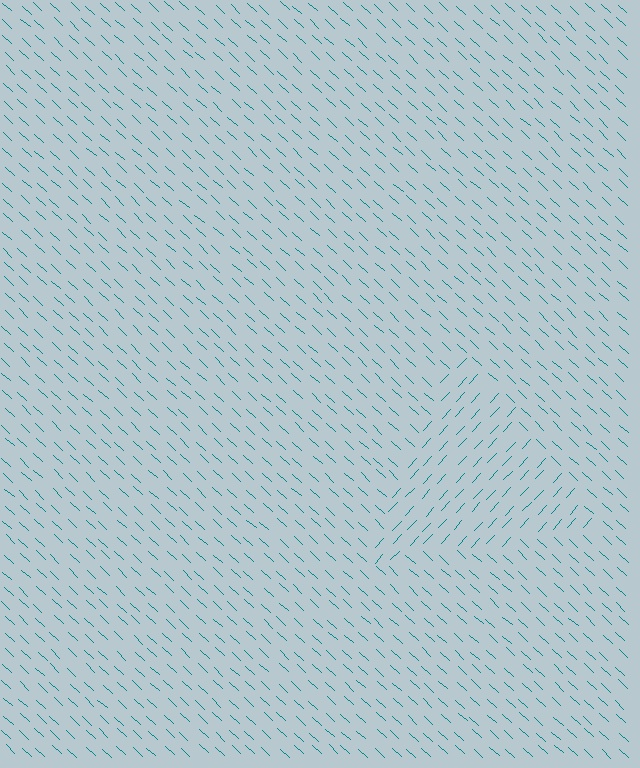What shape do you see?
I see a triangle.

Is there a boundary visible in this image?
Yes, there is a texture boundary formed by a change in line orientation.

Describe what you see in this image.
The image is filled with small teal line segments. A triangle region in the image has lines oriented differently from the surrounding lines, creating a visible texture boundary.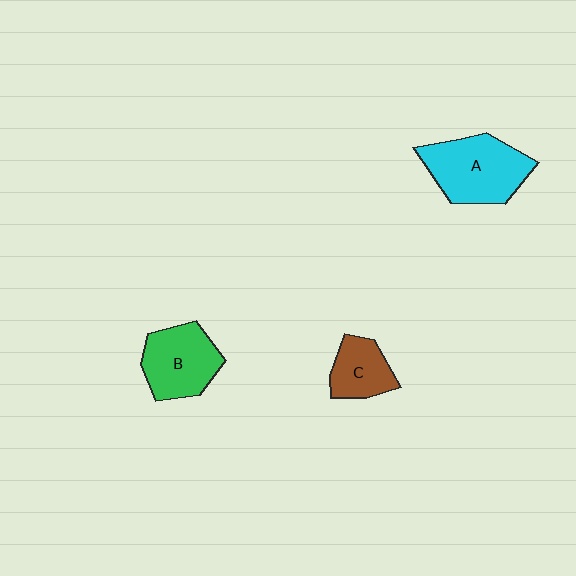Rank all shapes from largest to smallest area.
From largest to smallest: A (cyan), B (green), C (brown).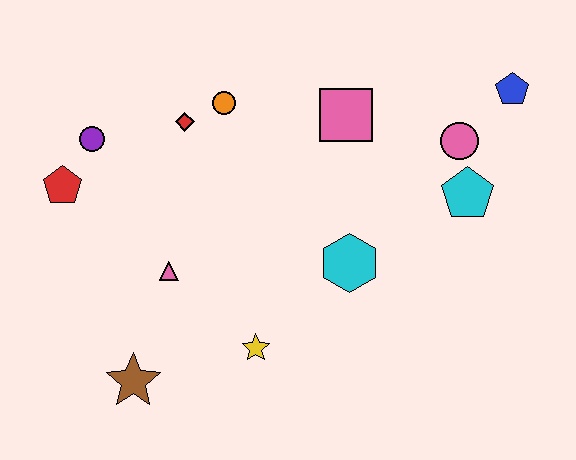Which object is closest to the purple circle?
The red pentagon is closest to the purple circle.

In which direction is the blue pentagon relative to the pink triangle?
The blue pentagon is to the right of the pink triangle.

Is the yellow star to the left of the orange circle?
No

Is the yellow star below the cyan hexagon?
Yes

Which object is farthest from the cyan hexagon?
The red pentagon is farthest from the cyan hexagon.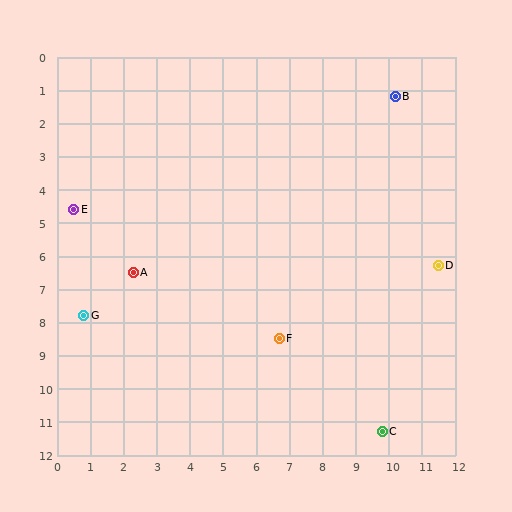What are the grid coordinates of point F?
Point F is at approximately (6.7, 8.5).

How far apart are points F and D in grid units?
Points F and D are about 5.3 grid units apart.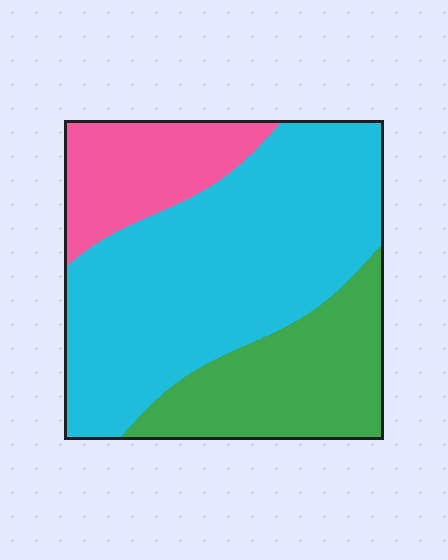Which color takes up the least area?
Pink, at roughly 15%.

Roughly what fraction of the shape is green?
Green takes up about one quarter (1/4) of the shape.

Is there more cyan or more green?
Cyan.